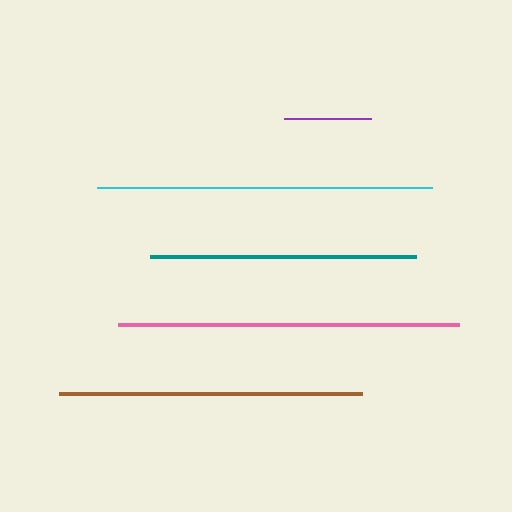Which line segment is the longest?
The pink line is the longest at approximately 341 pixels.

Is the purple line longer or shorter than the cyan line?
The cyan line is longer than the purple line.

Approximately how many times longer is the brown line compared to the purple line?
The brown line is approximately 3.4 times the length of the purple line.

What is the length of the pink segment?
The pink segment is approximately 341 pixels long.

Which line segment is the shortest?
The purple line is the shortest at approximately 88 pixels.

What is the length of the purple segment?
The purple segment is approximately 88 pixels long.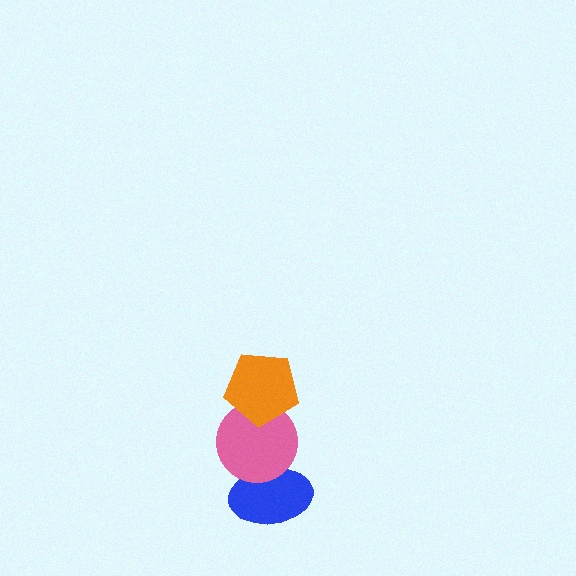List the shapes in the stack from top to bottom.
From top to bottom: the orange pentagon, the pink circle, the blue ellipse.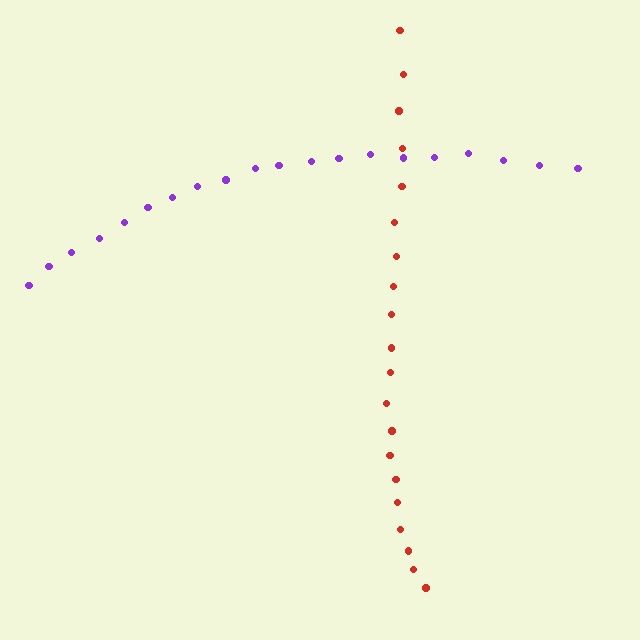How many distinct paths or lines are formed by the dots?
There are 2 distinct paths.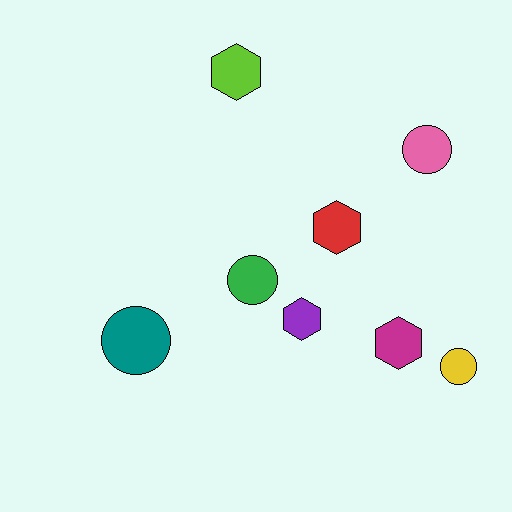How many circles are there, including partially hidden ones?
There are 4 circles.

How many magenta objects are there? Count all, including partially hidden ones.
There is 1 magenta object.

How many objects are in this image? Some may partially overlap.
There are 8 objects.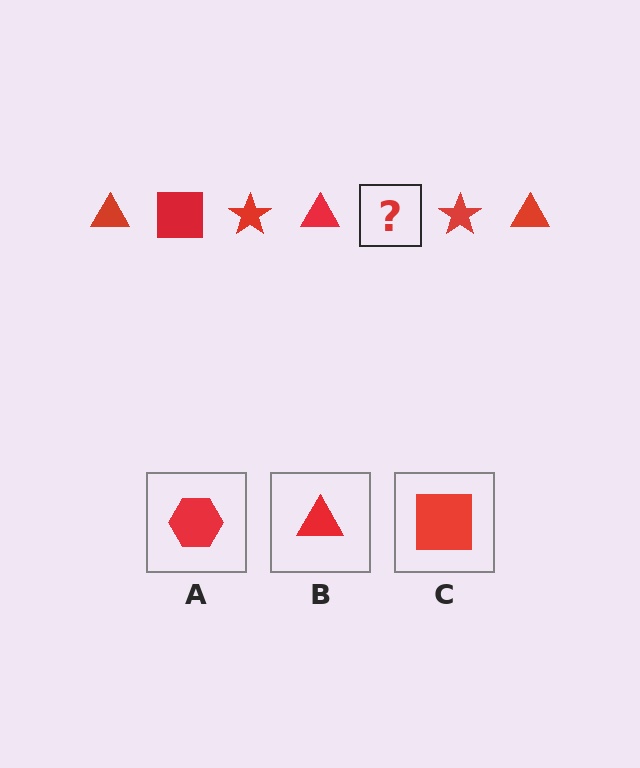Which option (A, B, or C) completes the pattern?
C.